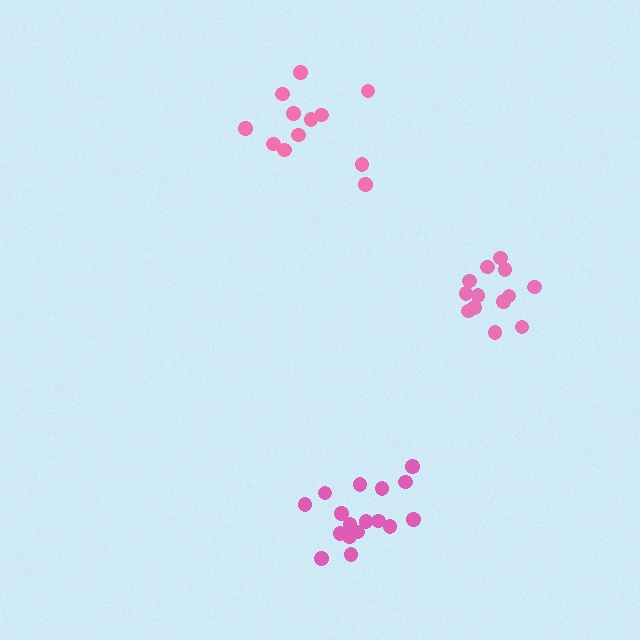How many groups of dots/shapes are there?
There are 3 groups.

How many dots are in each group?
Group 1: 17 dots, Group 2: 12 dots, Group 3: 13 dots (42 total).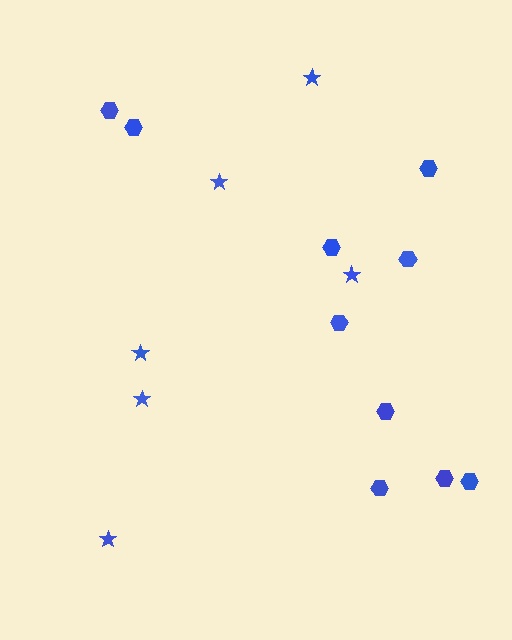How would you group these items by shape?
There are 2 groups: one group of hexagons (10) and one group of stars (6).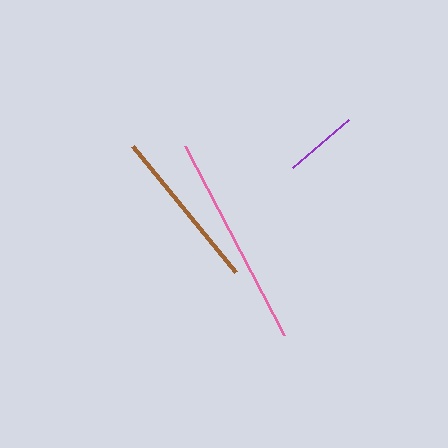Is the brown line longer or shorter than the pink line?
The pink line is longer than the brown line.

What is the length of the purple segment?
The purple segment is approximately 74 pixels long.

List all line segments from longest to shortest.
From longest to shortest: pink, brown, purple.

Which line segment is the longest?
The pink line is the longest at approximately 213 pixels.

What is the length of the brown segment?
The brown segment is approximately 163 pixels long.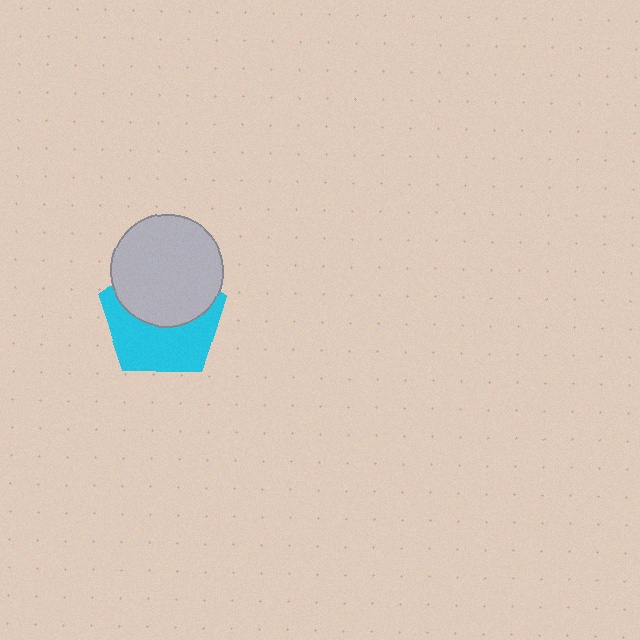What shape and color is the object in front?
The object in front is a light gray circle.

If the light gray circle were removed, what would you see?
You would see the complete cyan pentagon.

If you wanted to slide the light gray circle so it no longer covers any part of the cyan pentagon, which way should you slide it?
Slide it up — that is the most direct way to separate the two shapes.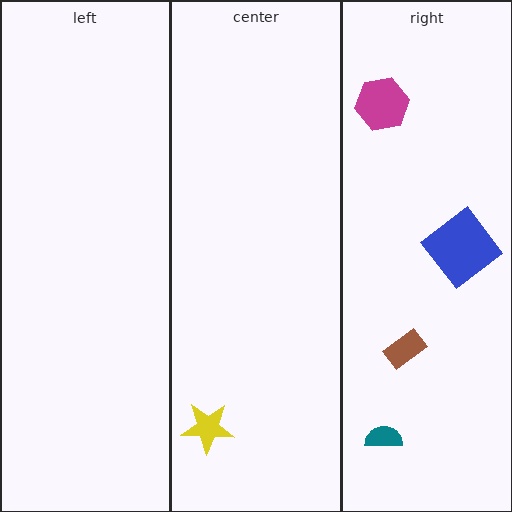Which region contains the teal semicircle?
The right region.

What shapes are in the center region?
The yellow star.